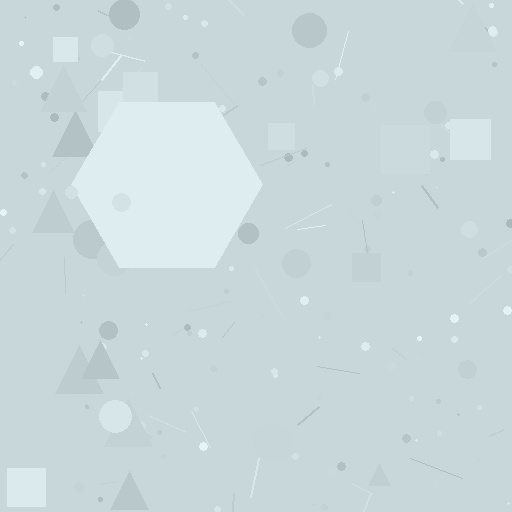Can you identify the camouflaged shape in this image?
The camouflaged shape is a hexagon.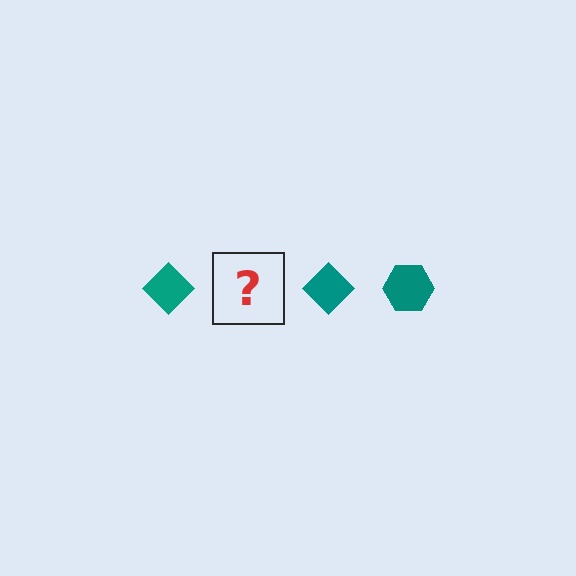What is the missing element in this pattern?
The missing element is a teal hexagon.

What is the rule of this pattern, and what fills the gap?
The rule is that the pattern cycles through diamond, hexagon shapes in teal. The gap should be filled with a teal hexagon.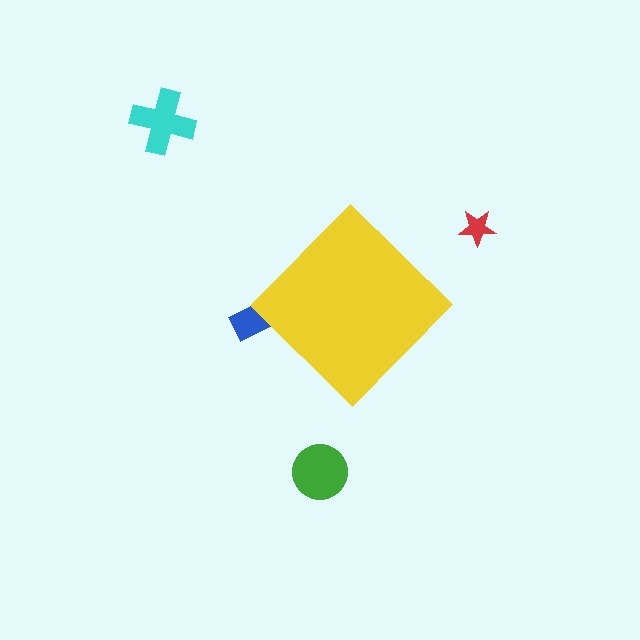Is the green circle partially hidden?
No, the green circle is fully visible.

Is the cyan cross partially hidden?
No, the cyan cross is fully visible.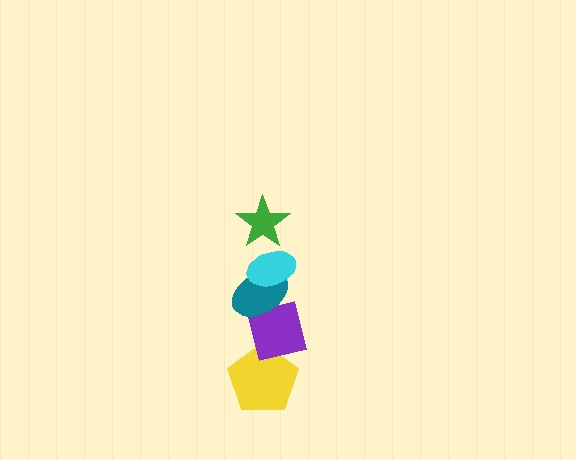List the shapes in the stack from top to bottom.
From top to bottom: the green star, the cyan ellipse, the teal ellipse, the purple square, the yellow pentagon.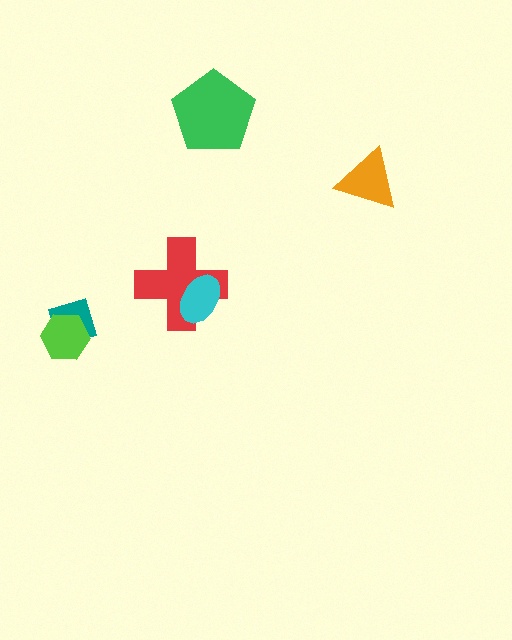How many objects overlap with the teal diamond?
1 object overlaps with the teal diamond.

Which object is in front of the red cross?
The cyan ellipse is in front of the red cross.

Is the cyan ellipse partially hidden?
No, no other shape covers it.